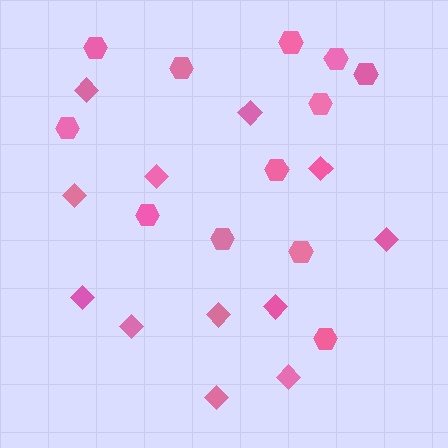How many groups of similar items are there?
There are 2 groups: one group of diamonds (12) and one group of hexagons (12).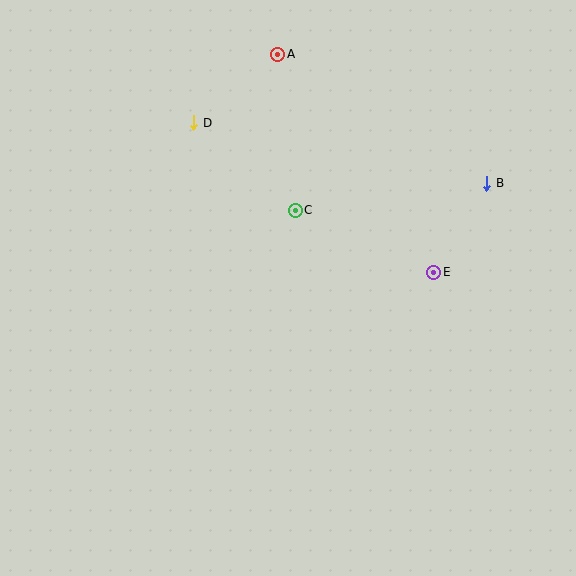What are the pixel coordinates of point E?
Point E is at (434, 272).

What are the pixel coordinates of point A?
Point A is at (278, 54).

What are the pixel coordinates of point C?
Point C is at (295, 210).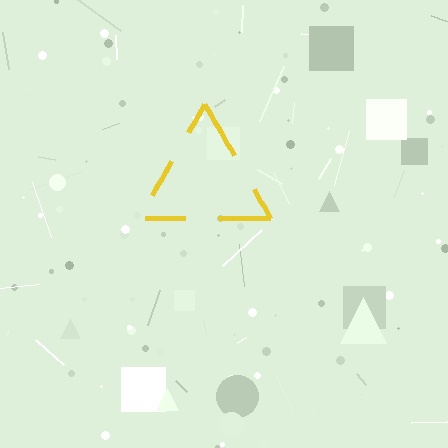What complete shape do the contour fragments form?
The contour fragments form a triangle.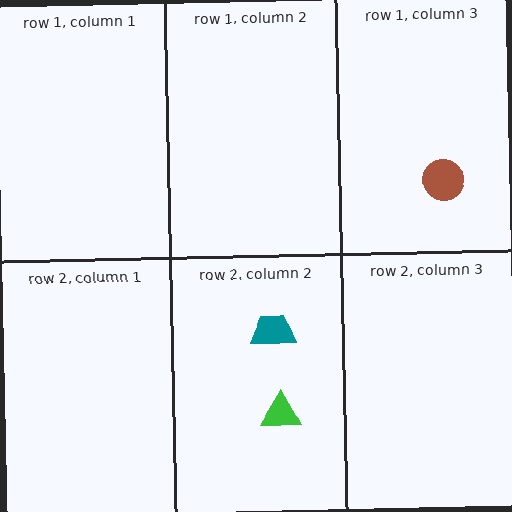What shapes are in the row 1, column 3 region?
The brown circle.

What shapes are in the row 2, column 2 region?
The teal trapezoid, the green triangle.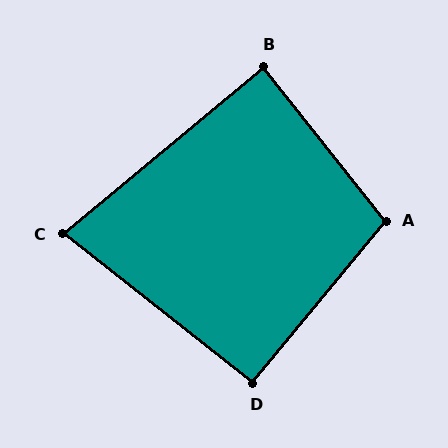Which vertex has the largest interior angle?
A, at approximately 102 degrees.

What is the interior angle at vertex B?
Approximately 89 degrees (approximately right).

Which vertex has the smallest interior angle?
C, at approximately 78 degrees.